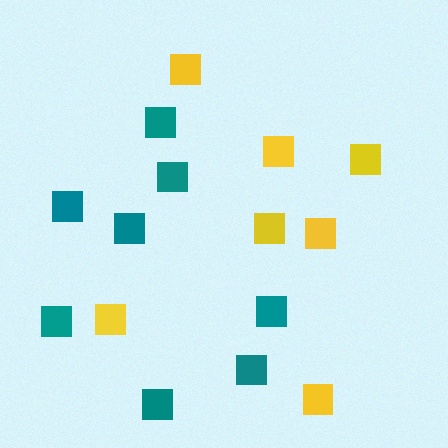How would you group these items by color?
There are 2 groups: one group of teal squares (8) and one group of yellow squares (7).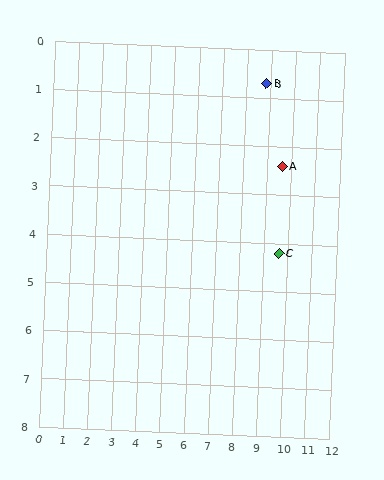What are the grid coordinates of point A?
Point A is at approximately (9.6, 2.4).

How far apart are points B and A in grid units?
Points B and A are about 1.9 grid units apart.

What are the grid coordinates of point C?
Point C is at approximately (9.6, 4.2).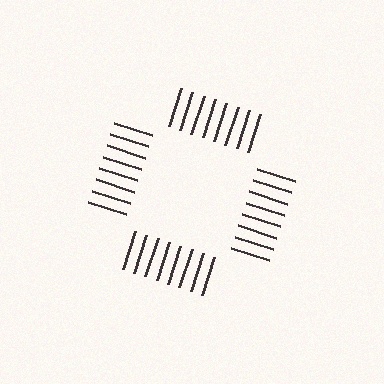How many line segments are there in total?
32 — 8 along each of the 4 edges.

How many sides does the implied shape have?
4 sides — the line-ends trace a square.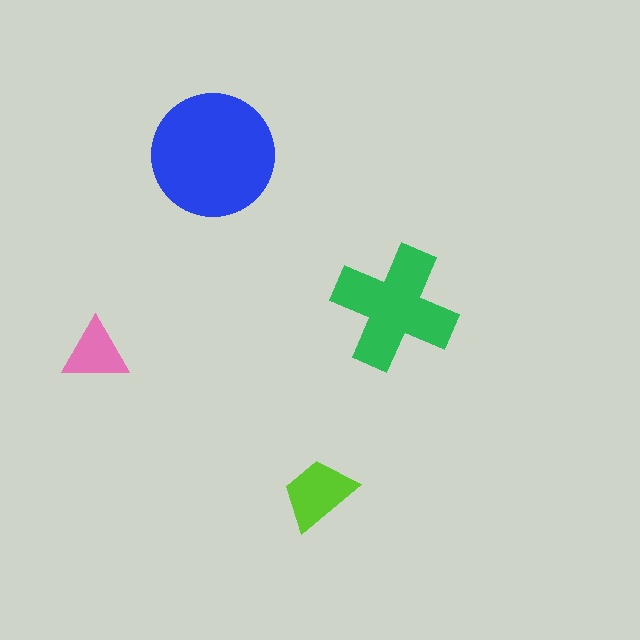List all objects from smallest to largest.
The pink triangle, the lime trapezoid, the green cross, the blue circle.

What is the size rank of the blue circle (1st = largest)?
1st.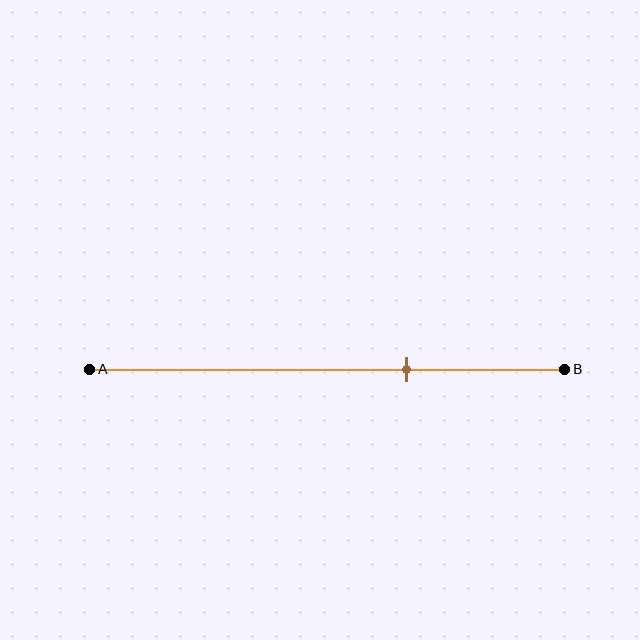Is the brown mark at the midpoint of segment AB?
No, the mark is at about 65% from A, not at the 50% midpoint.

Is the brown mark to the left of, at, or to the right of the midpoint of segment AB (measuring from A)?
The brown mark is to the right of the midpoint of segment AB.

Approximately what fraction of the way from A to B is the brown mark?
The brown mark is approximately 65% of the way from A to B.